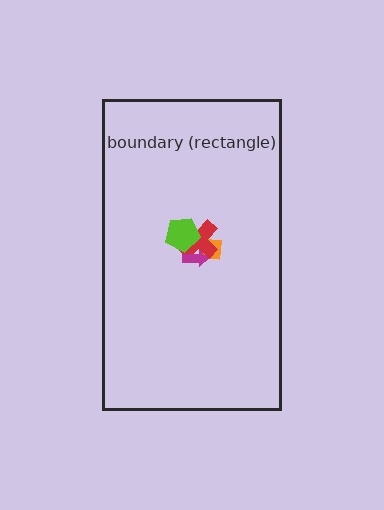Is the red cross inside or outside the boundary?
Inside.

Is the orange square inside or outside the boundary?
Inside.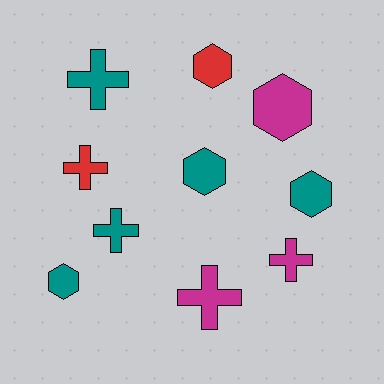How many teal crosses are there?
There are 2 teal crosses.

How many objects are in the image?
There are 10 objects.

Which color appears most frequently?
Teal, with 5 objects.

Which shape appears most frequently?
Hexagon, with 5 objects.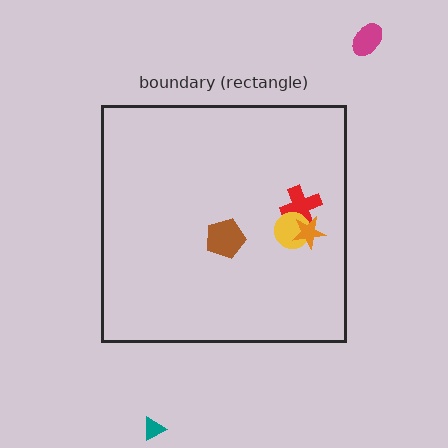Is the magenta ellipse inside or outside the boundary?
Outside.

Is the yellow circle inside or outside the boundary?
Inside.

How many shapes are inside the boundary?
4 inside, 2 outside.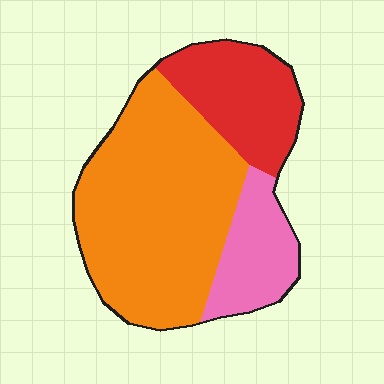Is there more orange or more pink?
Orange.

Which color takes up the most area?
Orange, at roughly 60%.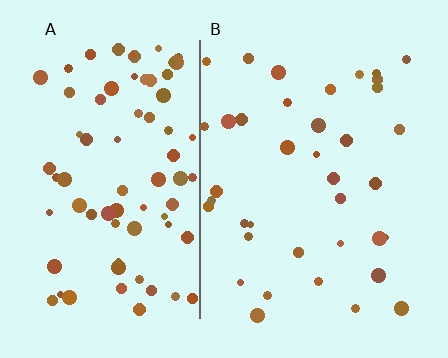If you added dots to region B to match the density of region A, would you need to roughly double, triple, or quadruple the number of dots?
Approximately double.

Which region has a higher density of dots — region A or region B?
A (the left).